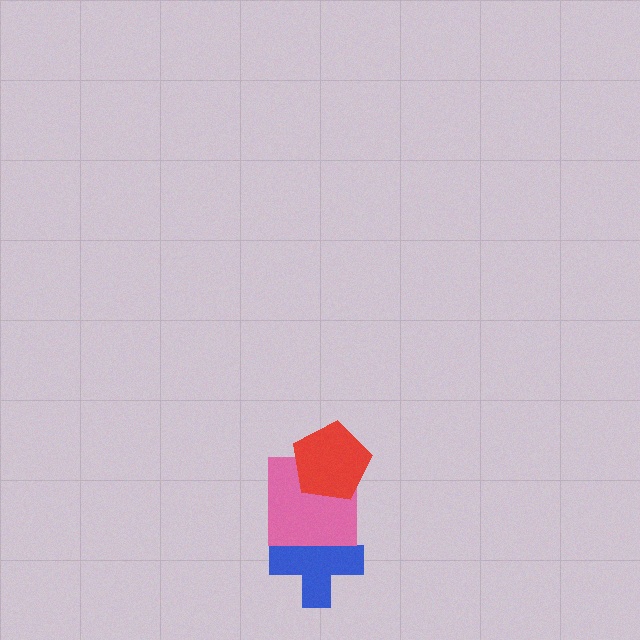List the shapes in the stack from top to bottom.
From top to bottom: the red pentagon, the pink square, the blue cross.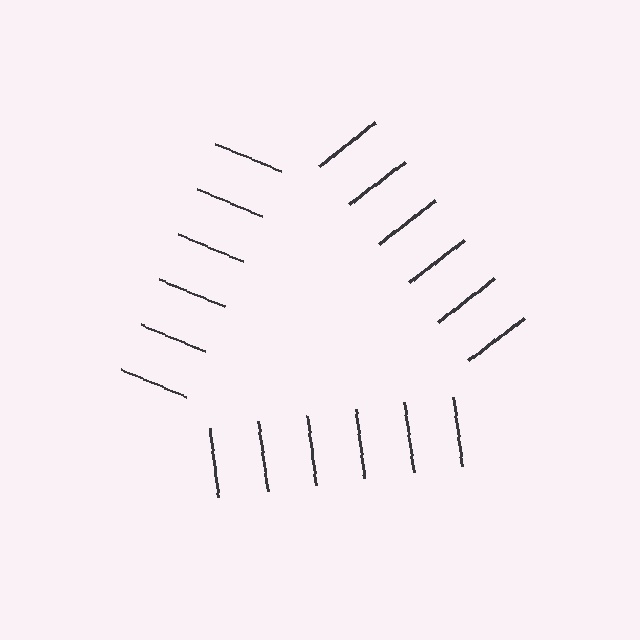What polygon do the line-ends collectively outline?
An illusory triangle — the line segments terminate on its edges but no continuous stroke is drawn.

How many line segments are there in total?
18 — 6 along each of the 3 edges.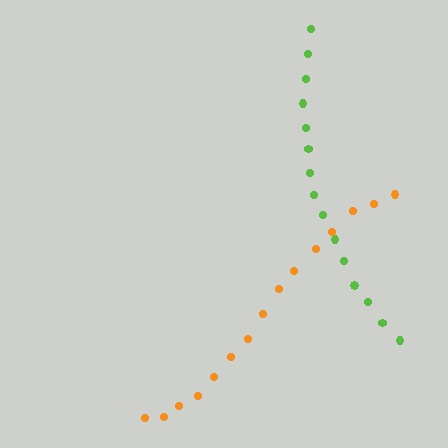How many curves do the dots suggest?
There are 2 distinct paths.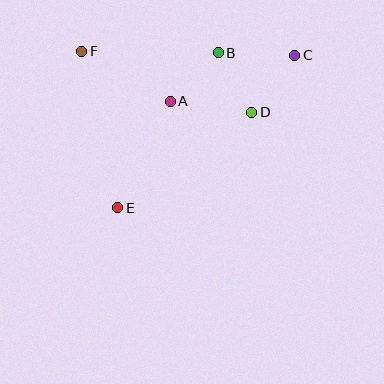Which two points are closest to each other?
Points B and D are closest to each other.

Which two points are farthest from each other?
Points C and E are farthest from each other.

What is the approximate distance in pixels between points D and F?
The distance between D and F is approximately 180 pixels.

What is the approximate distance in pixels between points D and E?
The distance between D and E is approximately 165 pixels.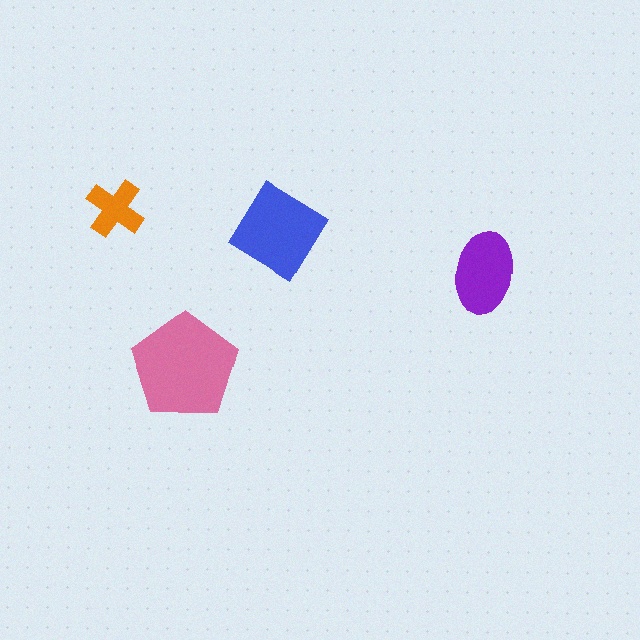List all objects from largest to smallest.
The pink pentagon, the blue diamond, the purple ellipse, the orange cross.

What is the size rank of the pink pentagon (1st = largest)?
1st.